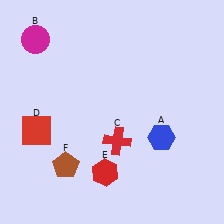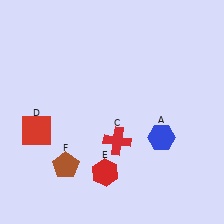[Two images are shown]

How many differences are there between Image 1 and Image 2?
There is 1 difference between the two images.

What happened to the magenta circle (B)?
The magenta circle (B) was removed in Image 2. It was in the top-left area of Image 1.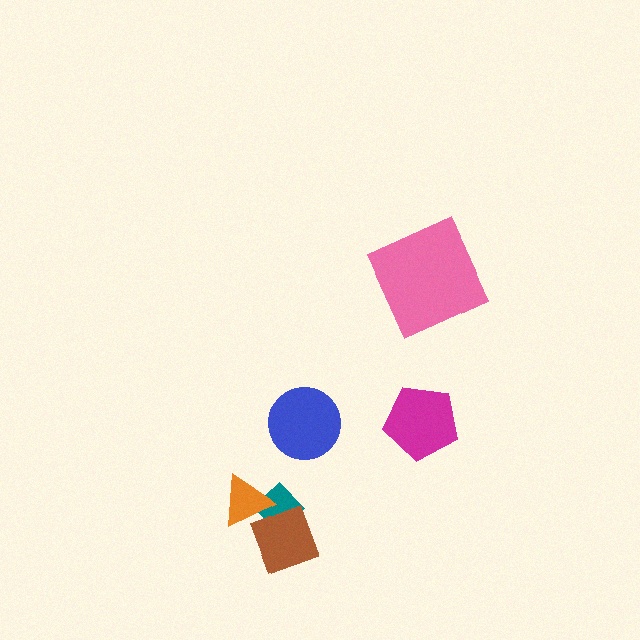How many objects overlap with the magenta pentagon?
0 objects overlap with the magenta pentagon.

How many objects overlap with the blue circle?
0 objects overlap with the blue circle.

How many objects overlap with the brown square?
1 object overlaps with the brown square.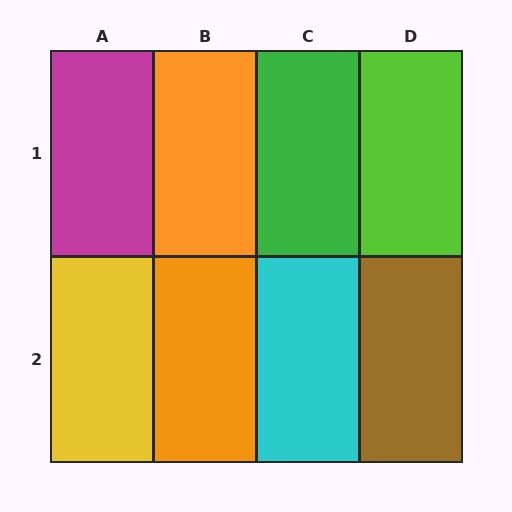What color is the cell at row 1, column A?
Magenta.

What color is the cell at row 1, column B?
Orange.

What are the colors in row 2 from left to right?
Yellow, orange, cyan, brown.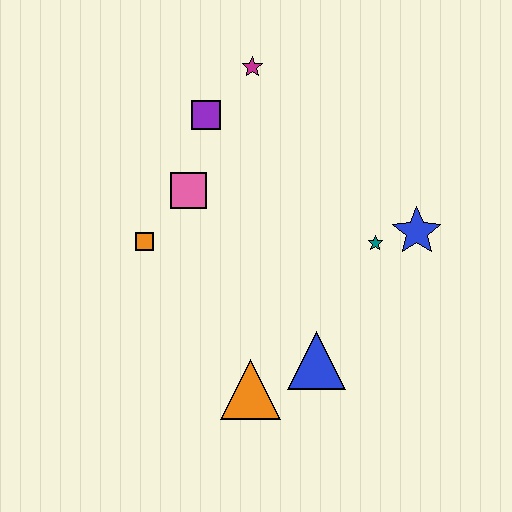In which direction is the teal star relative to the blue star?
The teal star is to the left of the blue star.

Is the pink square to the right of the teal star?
No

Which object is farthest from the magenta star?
The orange triangle is farthest from the magenta star.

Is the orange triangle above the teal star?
No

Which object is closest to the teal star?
The blue star is closest to the teal star.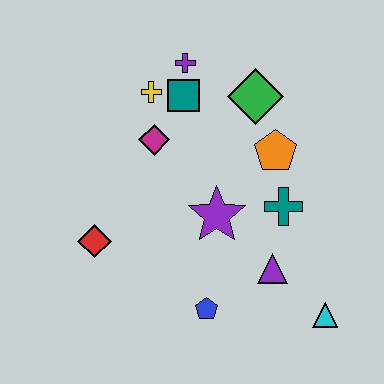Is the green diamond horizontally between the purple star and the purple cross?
No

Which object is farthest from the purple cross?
The cyan triangle is farthest from the purple cross.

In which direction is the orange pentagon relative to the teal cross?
The orange pentagon is above the teal cross.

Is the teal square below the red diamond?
No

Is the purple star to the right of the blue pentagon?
Yes